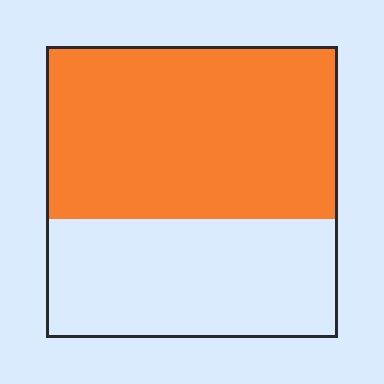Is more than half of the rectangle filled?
Yes.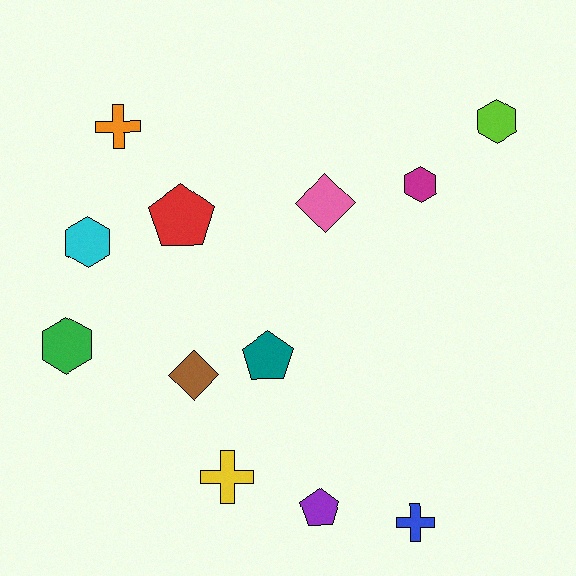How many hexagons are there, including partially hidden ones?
There are 4 hexagons.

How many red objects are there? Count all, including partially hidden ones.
There is 1 red object.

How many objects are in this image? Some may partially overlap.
There are 12 objects.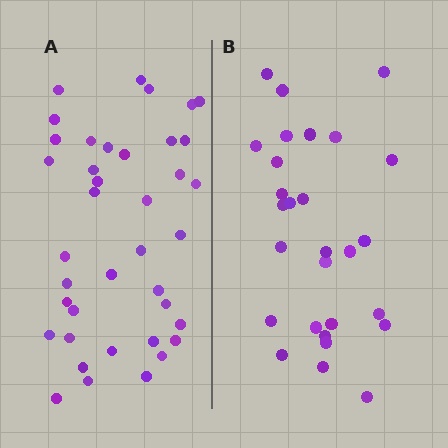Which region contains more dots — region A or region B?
Region A (the left region) has more dots.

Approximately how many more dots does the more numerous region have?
Region A has roughly 12 or so more dots than region B.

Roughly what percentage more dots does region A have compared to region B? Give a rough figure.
About 40% more.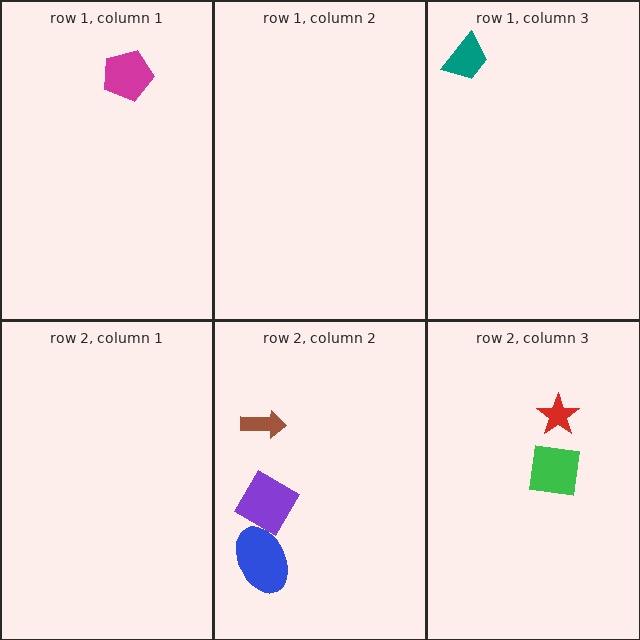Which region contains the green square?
The row 2, column 3 region.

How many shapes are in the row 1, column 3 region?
1.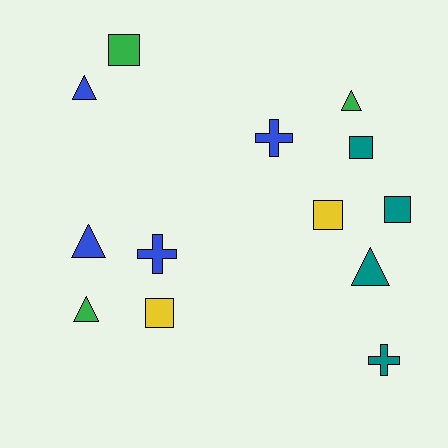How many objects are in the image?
There are 13 objects.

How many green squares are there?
There is 1 green square.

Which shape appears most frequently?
Square, with 5 objects.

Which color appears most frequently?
Blue, with 4 objects.